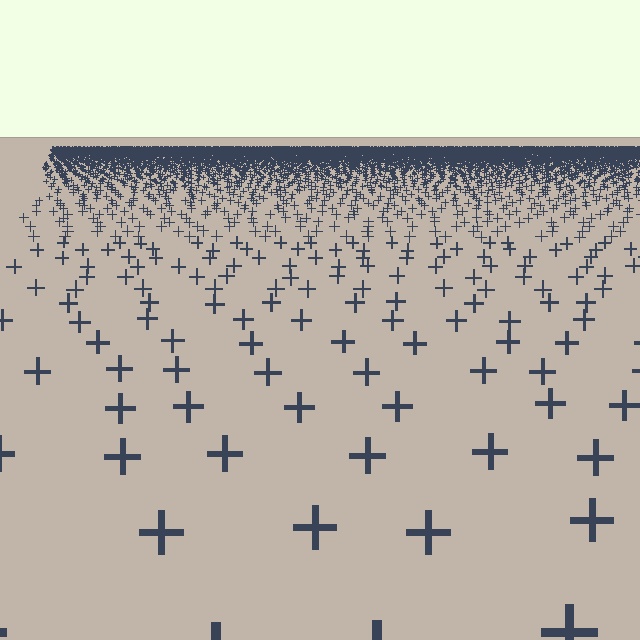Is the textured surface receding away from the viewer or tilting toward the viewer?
The surface is receding away from the viewer. Texture elements get smaller and denser toward the top.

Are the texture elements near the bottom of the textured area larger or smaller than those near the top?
Larger. Near the bottom, elements are closer to the viewer and appear at a bigger on-screen size.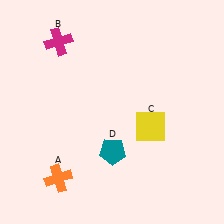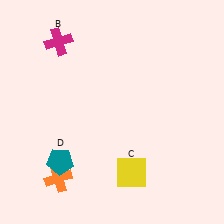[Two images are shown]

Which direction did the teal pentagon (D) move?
The teal pentagon (D) moved left.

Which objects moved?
The objects that moved are: the yellow square (C), the teal pentagon (D).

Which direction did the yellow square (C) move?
The yellow square (C) moved down.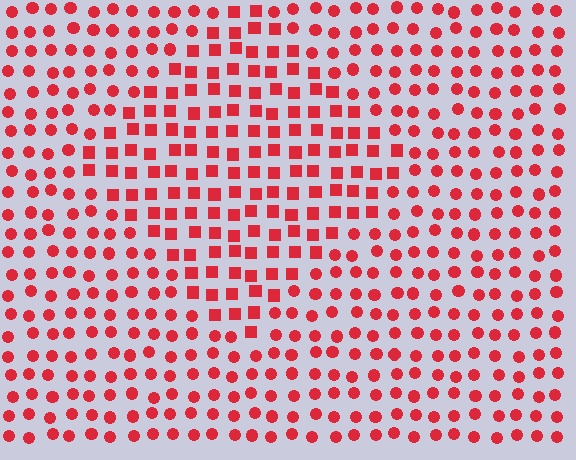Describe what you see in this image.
The image is filled with small red elements arranged in a uniform grid. A diamond-shaped region contains squares, while the surrounding area contains circles. The boundary is defined purely by the change in element shape.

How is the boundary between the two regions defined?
The boundary is defined by a change in element shape: squares inside vs. circles outside. All elements share the same color and spacing.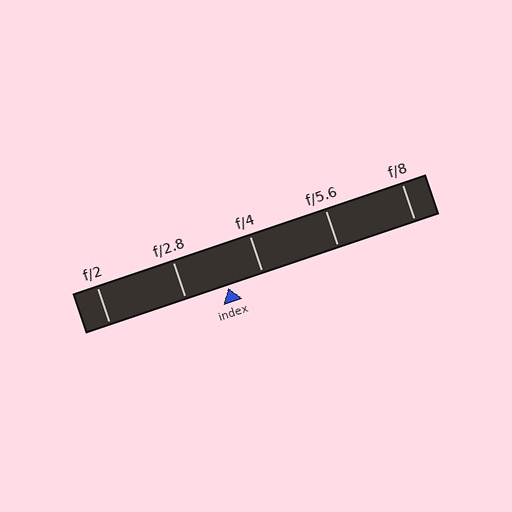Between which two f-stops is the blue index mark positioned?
The index mark is between f/2.8 and f/4.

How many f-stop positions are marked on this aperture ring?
There are 5 f-stop positions marked.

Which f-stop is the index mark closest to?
The index mark is closest to f/4.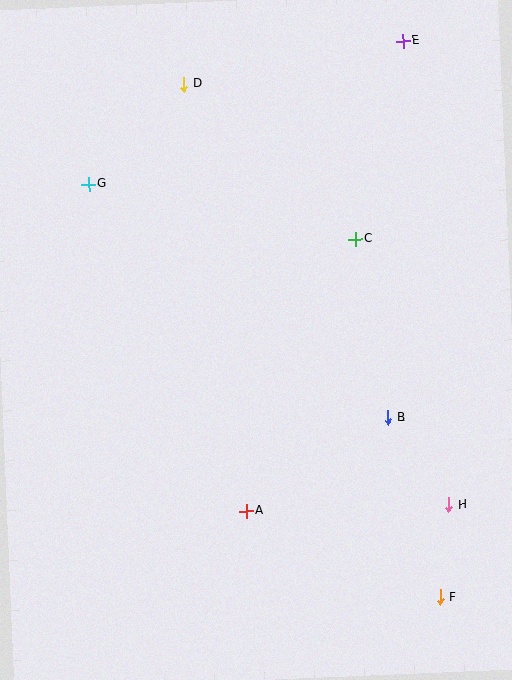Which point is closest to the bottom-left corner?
Point A is closest to the bottom-left corner.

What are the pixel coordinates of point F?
Point F is at (440, 597).